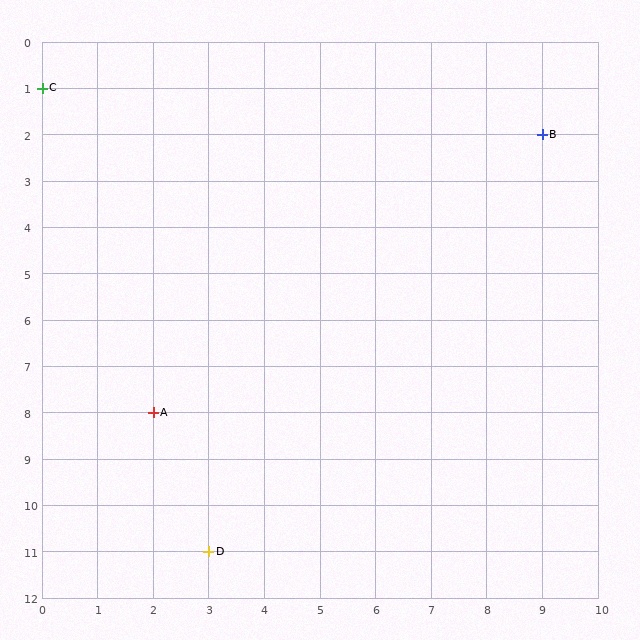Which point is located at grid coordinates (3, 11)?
Point D is at (3, 11).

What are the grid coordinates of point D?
Point D is at grid coordinates (3, 11).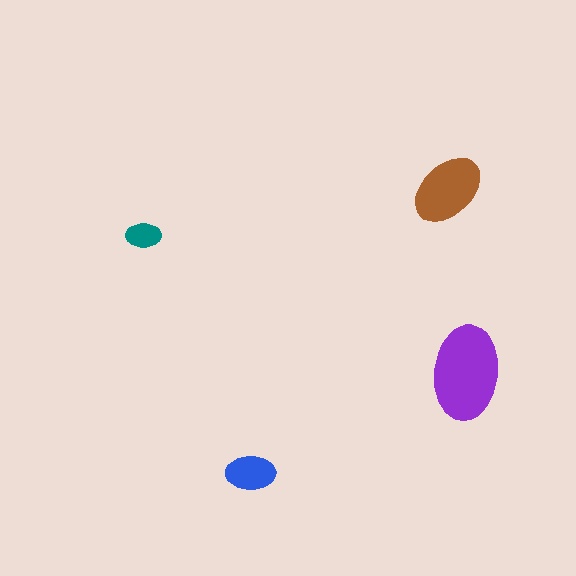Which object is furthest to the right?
The purple ellipse is rightmost.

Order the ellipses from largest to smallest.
the purple one, the brown one, the blue one, the teal one.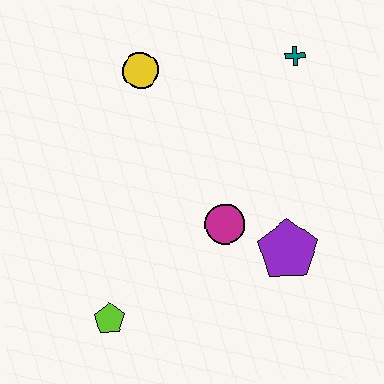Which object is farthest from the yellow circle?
The lime pentagon is farthest from the yellow circle.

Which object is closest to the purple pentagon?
The magenta circle is closest to the purple pentagon.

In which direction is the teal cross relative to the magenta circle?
The teal cross is above the magenta circle.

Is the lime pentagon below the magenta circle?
Yes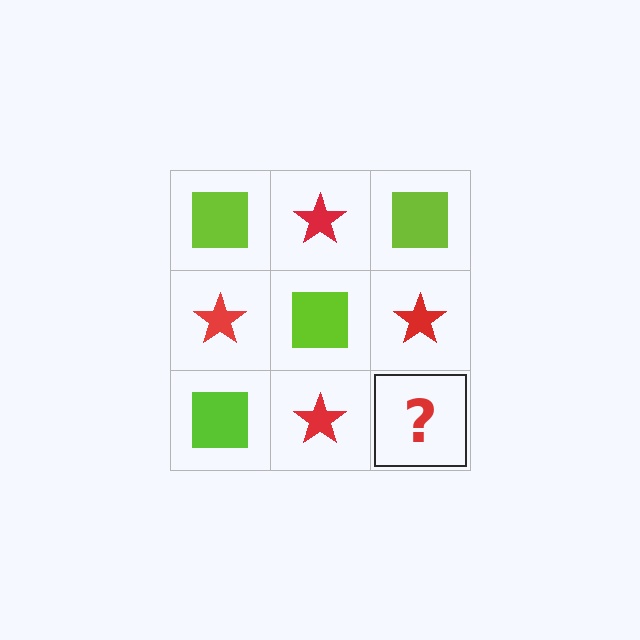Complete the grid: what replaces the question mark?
The question mark should be replaced with a lime square.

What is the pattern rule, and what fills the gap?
The rule is that it alternates lime square and red star in a checkerboard pattern. The gap should be filled with a lime square.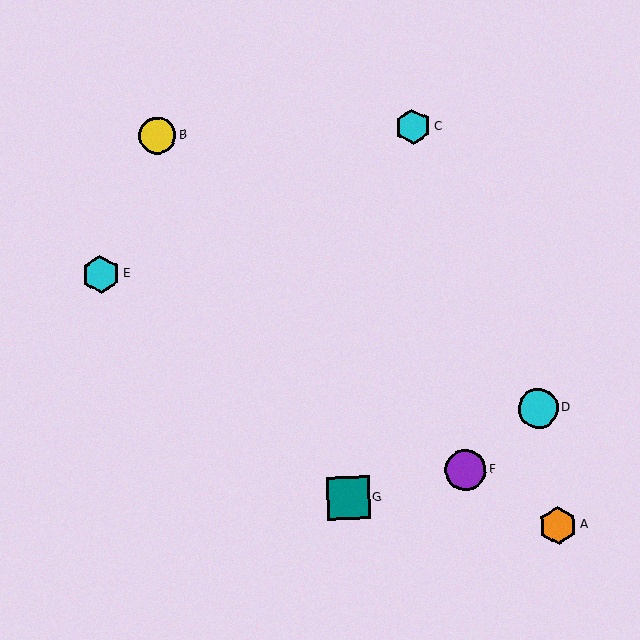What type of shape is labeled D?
Shape D is a cyan circle.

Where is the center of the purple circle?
The center of the purple circle is at (466, 470).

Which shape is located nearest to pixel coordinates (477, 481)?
The purple circle (labeled F) at (466, 470) is nearest to that location.